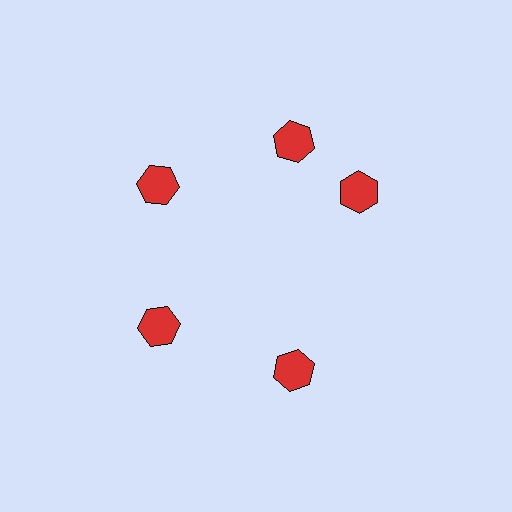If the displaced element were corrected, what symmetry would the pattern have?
It would have 5-fold rotational symmetry — the pattern would map onto itself every 72 degrees.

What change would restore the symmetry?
The symmetry would be restored by rotating it back into even spacing with its neighbors so that all 5 hexagons sit at equal angles and equal distance from the center.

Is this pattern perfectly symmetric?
No. The 5 red hexagons are arranged in a ring, but one element near the 3 o'clock position is rotated out of alignment along the ring, breaking the 5-fold rotational symmetry.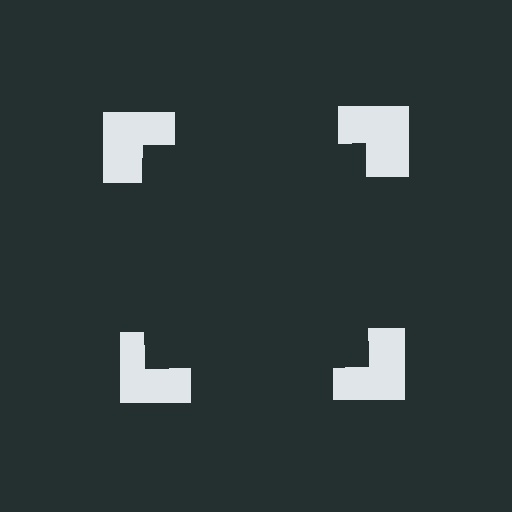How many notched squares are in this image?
There are 4 — one at each vertex of the illusory square.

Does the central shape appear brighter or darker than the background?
It typically appears slightly darker than the background, even though no actual brightness change is drawn.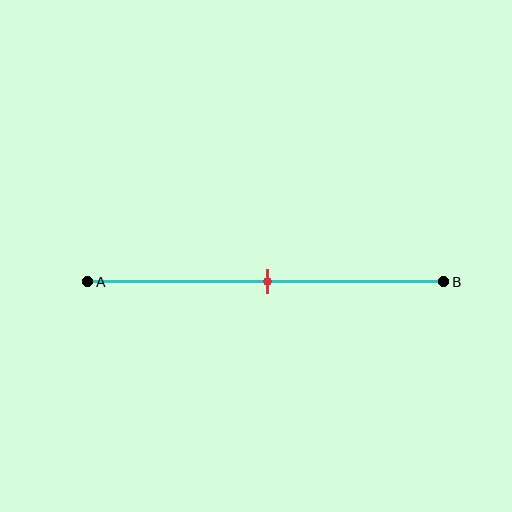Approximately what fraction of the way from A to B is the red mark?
The red mark is approximately 50% of the way from A to B.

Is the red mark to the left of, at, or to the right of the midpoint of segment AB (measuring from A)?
The red mark is approximately at the midpoint of segment AB.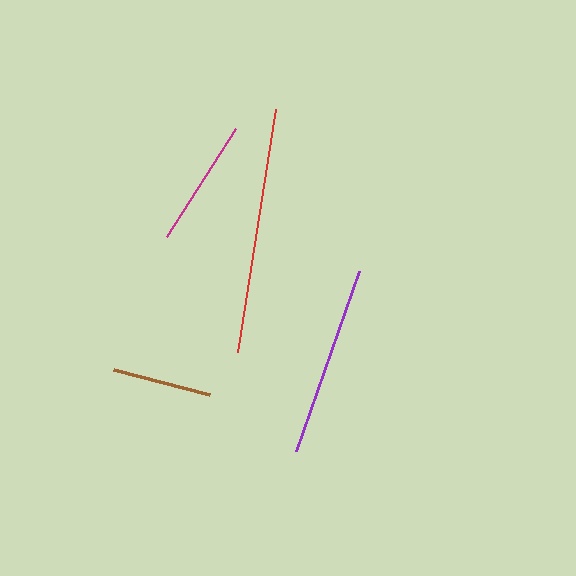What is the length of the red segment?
The red segment is approximately 246 pixels long.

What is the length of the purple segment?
The purple segment is approximately 191 pixels long.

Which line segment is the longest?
The red line is the longest at approximately 246 pixels.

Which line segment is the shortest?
The brown line is the shortest at approximately 100 pixels.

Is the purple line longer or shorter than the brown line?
The purple line is longer than the brown line.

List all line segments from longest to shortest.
From longest to shortest: red, purple, magenta, brown.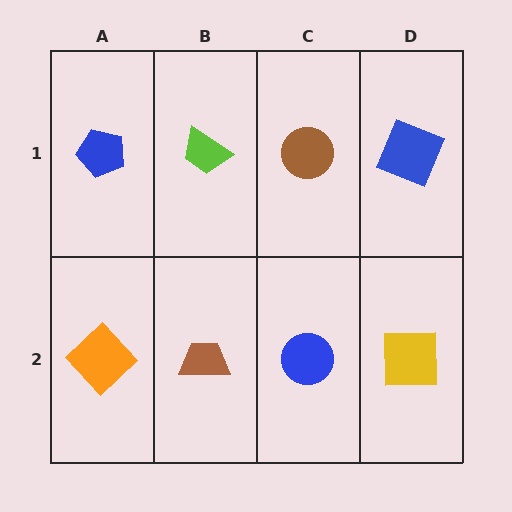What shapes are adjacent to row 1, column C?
A blue circle (row 2, column C), a lime trapezoid (row 1, column B), a blue square (row 1, column D).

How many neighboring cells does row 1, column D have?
2.